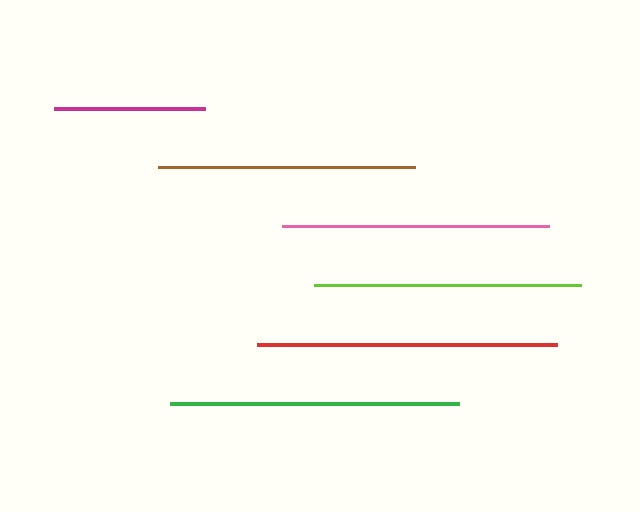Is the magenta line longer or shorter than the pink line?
The pink line is longer than the magenta line.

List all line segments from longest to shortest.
From longest to shortest: red, green, lime, pink, brown, magenta.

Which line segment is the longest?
The red line is the longest at approximately 300 pixels.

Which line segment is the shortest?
The magenta line is the shortest at approximately 152 pixels.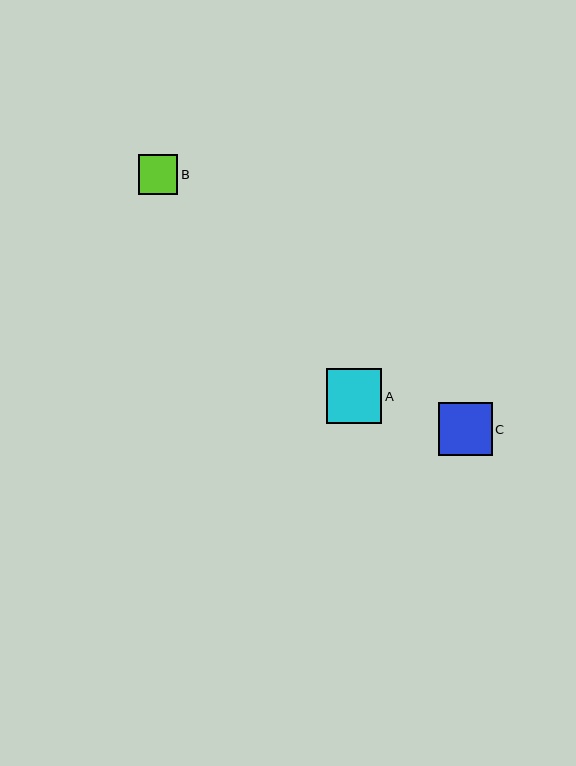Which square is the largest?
Square A is the largest with a size of approximately 55 pixels.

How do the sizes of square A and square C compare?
Square A and square C are approximately the same size.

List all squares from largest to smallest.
From largest to smallest: A, C, B.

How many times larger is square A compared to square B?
Square A is approximately 1.4 times the size of square B.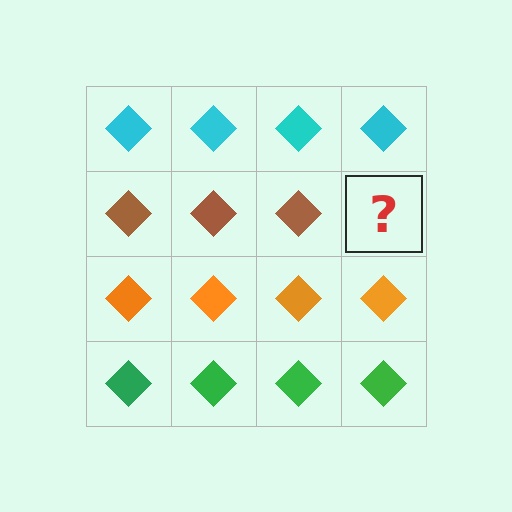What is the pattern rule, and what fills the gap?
The rule is that each row has a consistent color. The gap should be filled with a brown diamond.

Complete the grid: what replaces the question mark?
The question mark should be replaced with a brown diamond.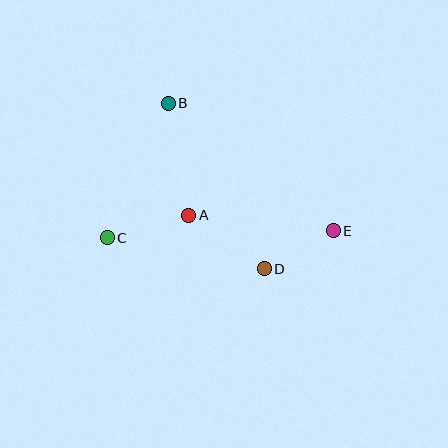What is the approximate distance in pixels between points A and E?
The distance between A and E is approximately 145 pixels.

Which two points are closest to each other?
Points D and E are closest to each other.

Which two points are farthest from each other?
Points C and E are farthest from each other.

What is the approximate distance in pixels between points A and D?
The distance between A and D is approximately 93 pixels.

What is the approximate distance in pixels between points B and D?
The distance between B and D is approximately 191 pixels.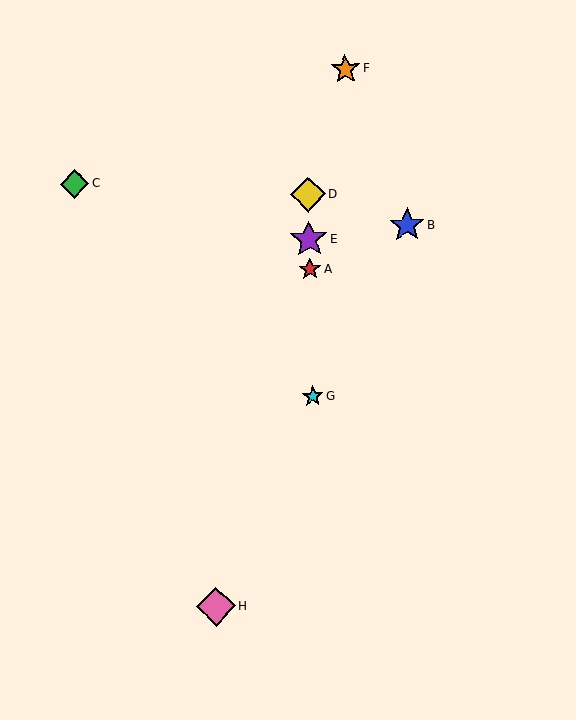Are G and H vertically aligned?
No, G is at x≈313 and H is at x≈216.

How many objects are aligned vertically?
4 objects (A, D, E, G) are aligned vertically.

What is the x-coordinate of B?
Object B is at x≈407.